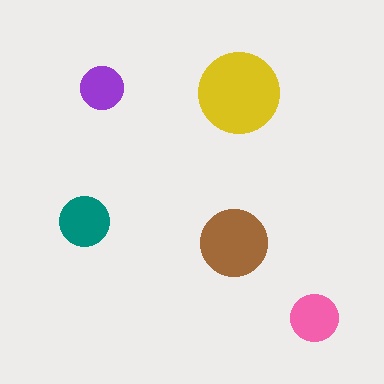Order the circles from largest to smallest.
the yellow one, the brown one, the teal one, the pink one, the purple one.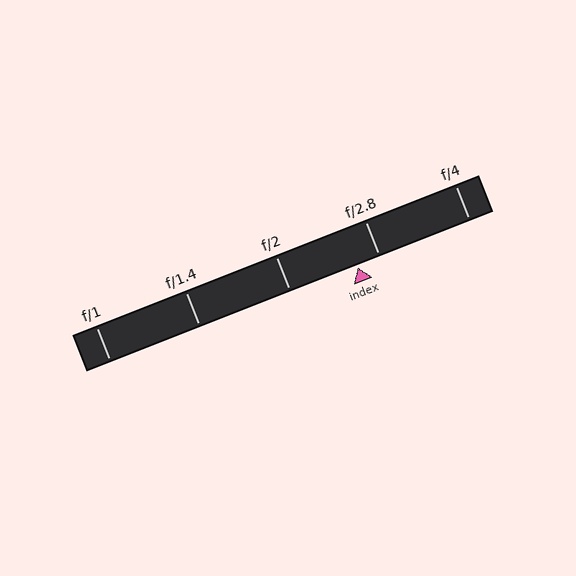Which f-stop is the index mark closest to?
The index mark is closest to f/2.8.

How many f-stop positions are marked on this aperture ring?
There are 5 f-stop positions marked.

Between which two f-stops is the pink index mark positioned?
The index mark is between f/2 and f/2.8.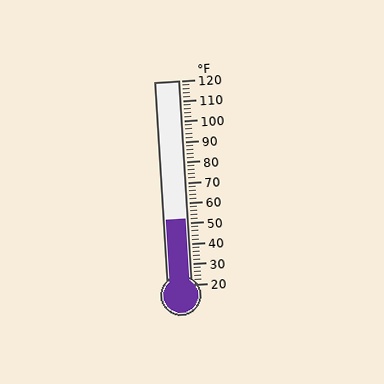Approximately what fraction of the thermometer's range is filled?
The thermometer is filled to approximately 30% of its range.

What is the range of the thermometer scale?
The thermometer scale ranges from 20°F to 120°F.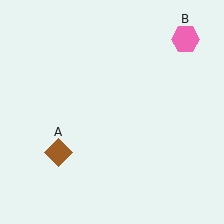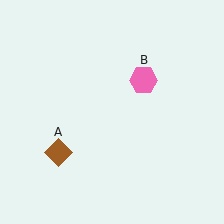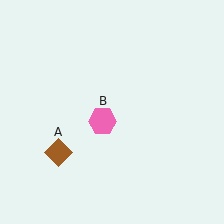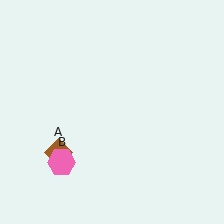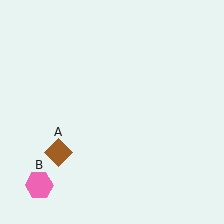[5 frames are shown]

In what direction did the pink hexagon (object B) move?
The pink hexagon (object B) moved down and to the left.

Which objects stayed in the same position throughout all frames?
Brown diamond (object A) remained stationary.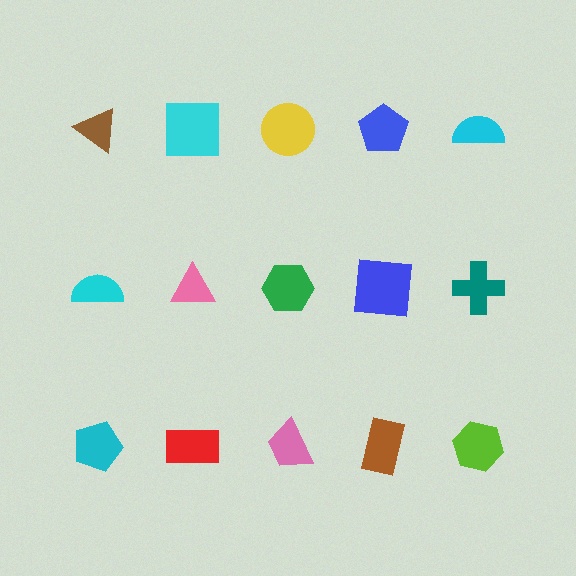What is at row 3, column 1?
A cyan pentagon.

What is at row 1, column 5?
A cyan semicircle.